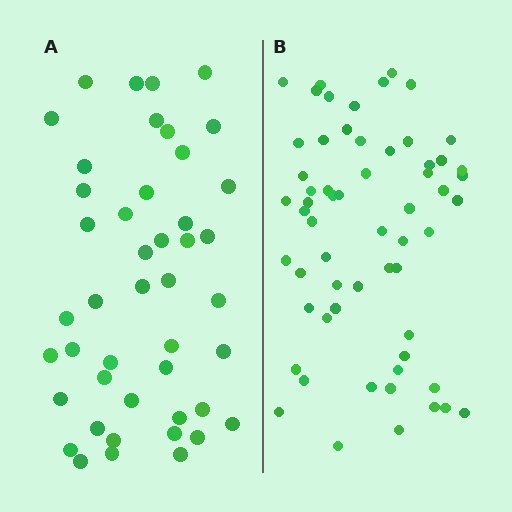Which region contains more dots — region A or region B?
Region B (the right region) has more dots.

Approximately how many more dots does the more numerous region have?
Region B has approximately 15 more dots than region A.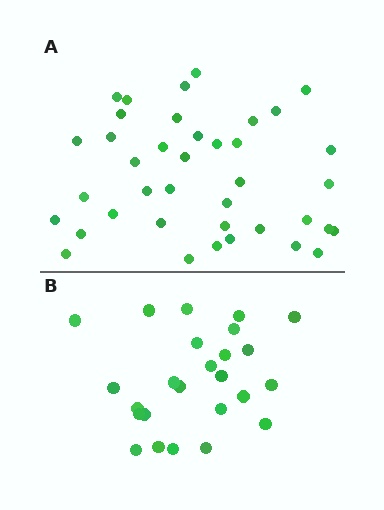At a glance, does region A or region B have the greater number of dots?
Region A (the top region) has more dots.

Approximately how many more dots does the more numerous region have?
Region A has approximately 15 more dots than region B.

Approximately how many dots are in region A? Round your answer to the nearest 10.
About 40 dots. (The exact count is 39, which rounds to 40.)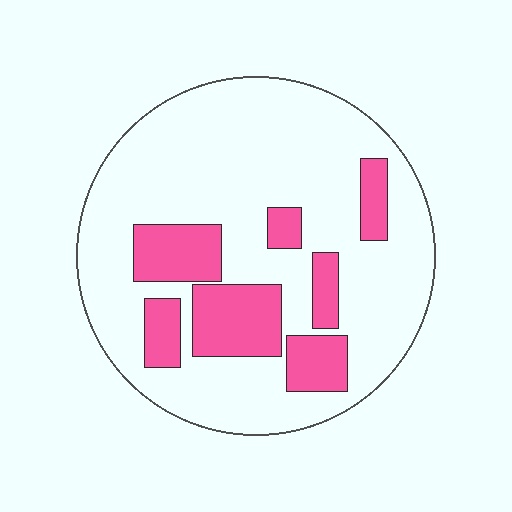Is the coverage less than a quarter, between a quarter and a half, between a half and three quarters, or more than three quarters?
Less than a quarter.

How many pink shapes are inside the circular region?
7.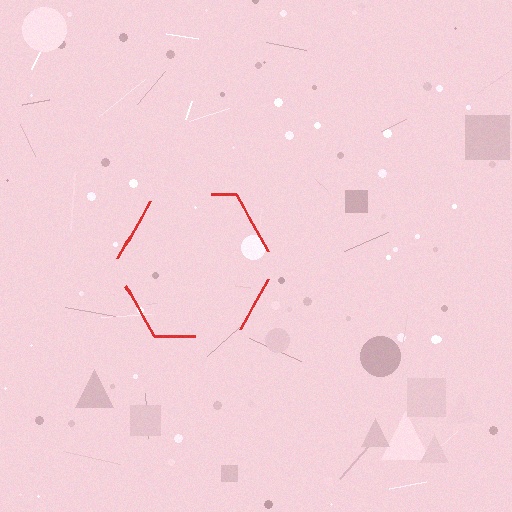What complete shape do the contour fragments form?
The contour fragments form a hexagon.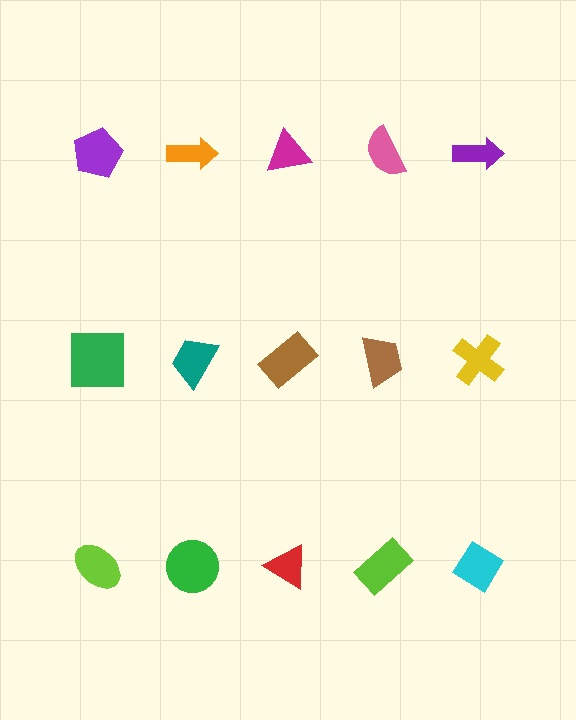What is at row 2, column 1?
A green square.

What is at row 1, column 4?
A pink semicircle.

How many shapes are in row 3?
5 shapes.